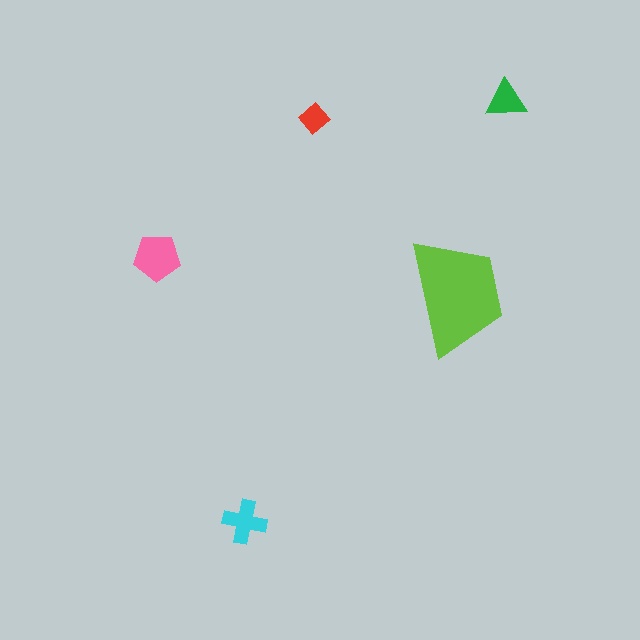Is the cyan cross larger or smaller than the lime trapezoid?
Smaller.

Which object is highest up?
The green triangle is topmost.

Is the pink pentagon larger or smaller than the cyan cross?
Larger.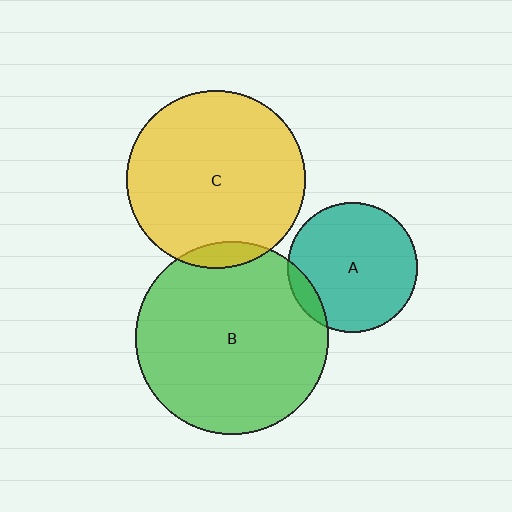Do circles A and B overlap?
Yes.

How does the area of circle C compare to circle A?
Approximately 1.9 times.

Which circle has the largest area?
Circle B (green).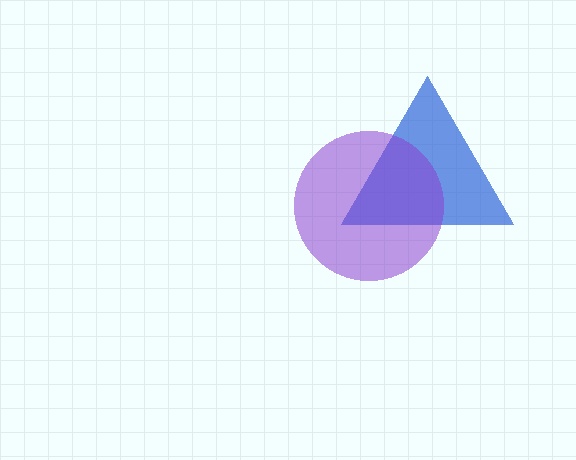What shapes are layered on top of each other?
The layered shapes are: a blue triangle, a purple circle.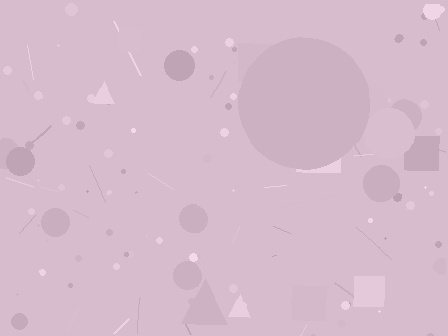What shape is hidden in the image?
A circle is hidden in the image.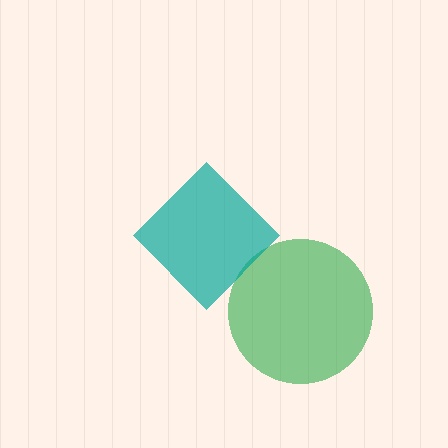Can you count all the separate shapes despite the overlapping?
Yes, there are 2 separate shapes.